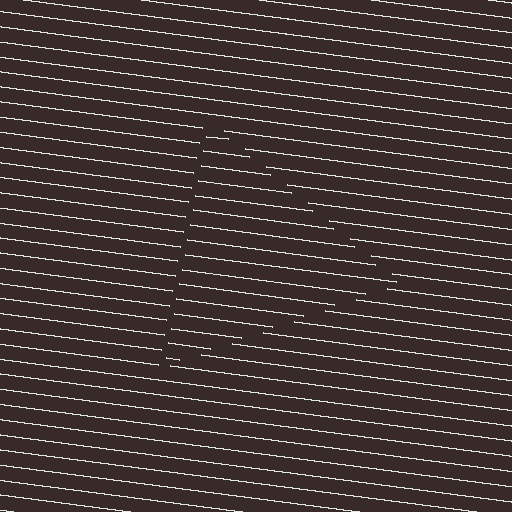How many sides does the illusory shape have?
3 sides — the line-ends trace a triangle.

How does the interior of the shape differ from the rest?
The interior of the shape contains the same grating, shifted by half a period — the contour is defined by the phase discontinuity where line-ends from the inner and outer gratings abut.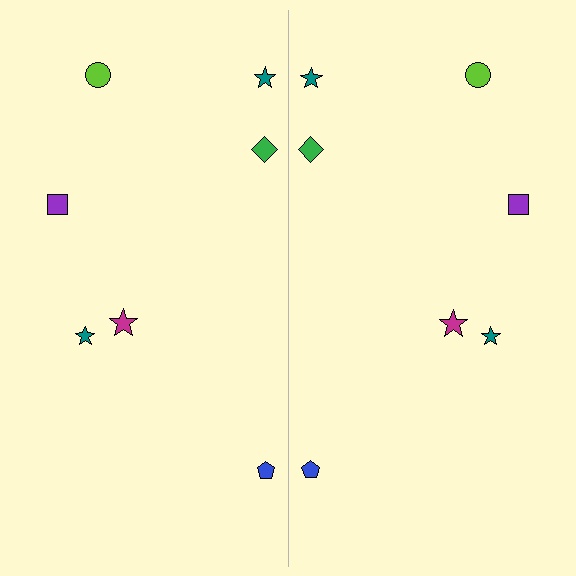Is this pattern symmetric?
Yes, this pattern has bilateral (reflection) symmetry.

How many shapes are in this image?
There are 14 shapes in this image.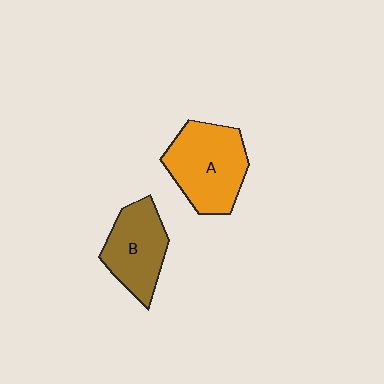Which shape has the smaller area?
Shape B (brown).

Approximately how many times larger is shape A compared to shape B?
Approximately 1.3 times.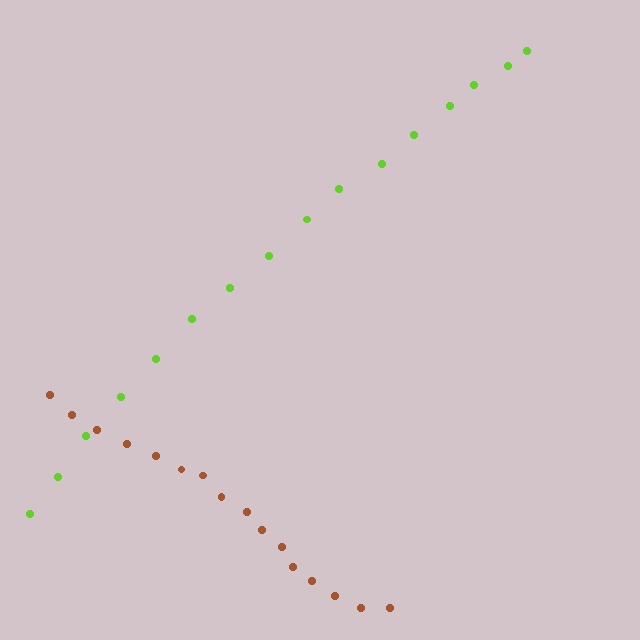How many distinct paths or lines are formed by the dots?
There are 2 distinct paths.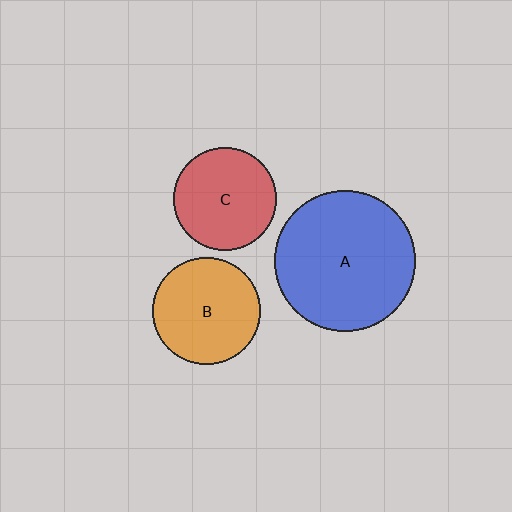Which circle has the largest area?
Circle A (blue).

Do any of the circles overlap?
No, none of the circles overlap.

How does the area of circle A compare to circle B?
Approximately 1.7 times.